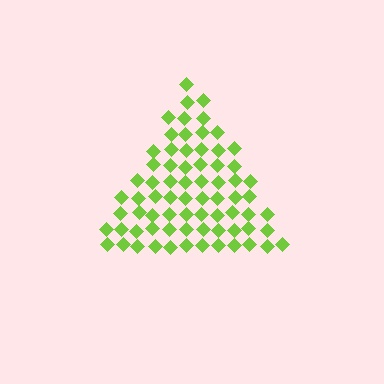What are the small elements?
The small elements are diamonds.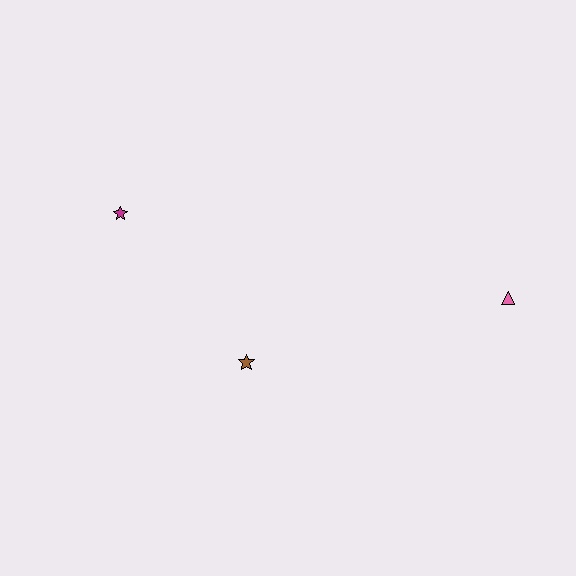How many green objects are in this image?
There are no green objects.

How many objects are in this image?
There are 3 objects.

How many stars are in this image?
There are 2 stars.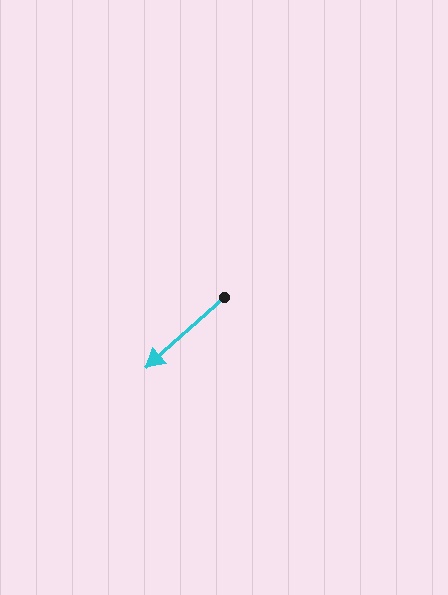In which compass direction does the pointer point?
Southwest.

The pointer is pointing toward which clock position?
Roughly 8 o'clock.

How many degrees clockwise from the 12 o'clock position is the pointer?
Approximately 228 degrees.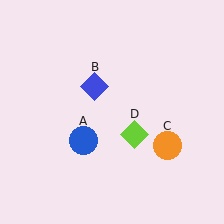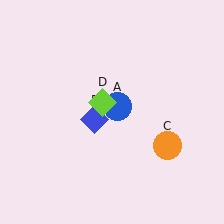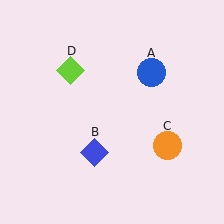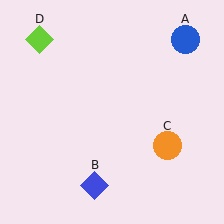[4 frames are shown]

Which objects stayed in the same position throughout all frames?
Orange circle (object C) remained stationary.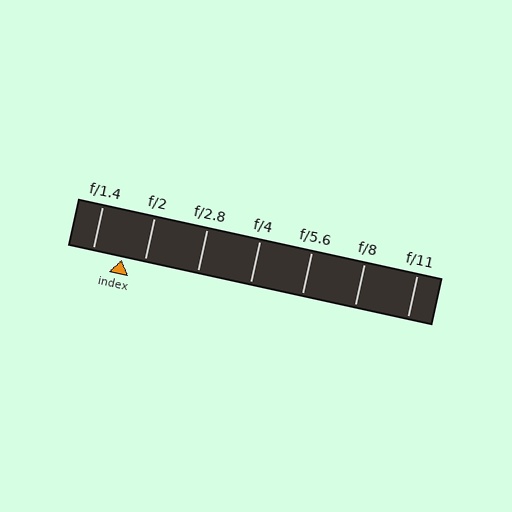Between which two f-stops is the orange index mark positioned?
The index mark is between f/1.4 and f/2.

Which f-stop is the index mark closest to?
The index mark is closest to f/2.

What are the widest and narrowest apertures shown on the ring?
The widest aperture shown is f/1.4 and the narrowest is f/11.